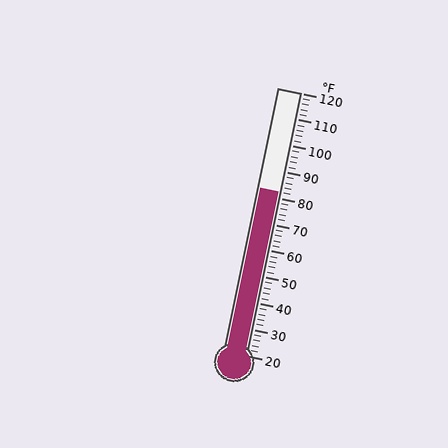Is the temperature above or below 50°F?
The temperature is above 50°F.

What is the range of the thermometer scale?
The thermometer scale ranges from 20°F to 120°F.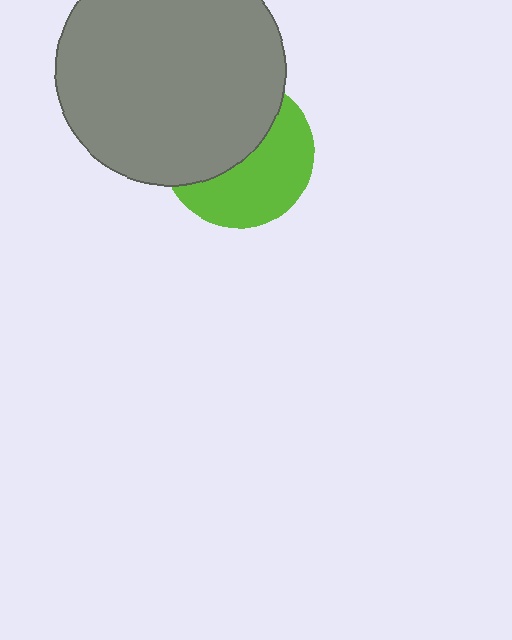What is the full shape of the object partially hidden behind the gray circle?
The partially hidden object is a lime circle.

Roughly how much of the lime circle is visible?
About half of it is visible (roughly 50%).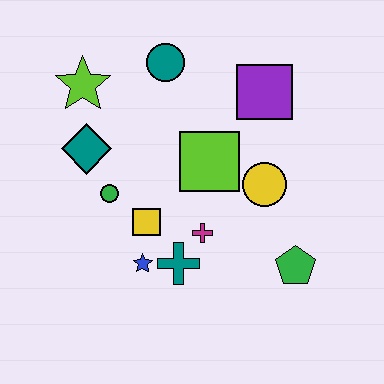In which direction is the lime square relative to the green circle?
The lime square is to the right of the green circle.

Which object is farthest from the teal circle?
The green pentagon is farthest from the teal circle.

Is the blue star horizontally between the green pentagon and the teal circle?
No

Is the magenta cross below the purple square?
Yes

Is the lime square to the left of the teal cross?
No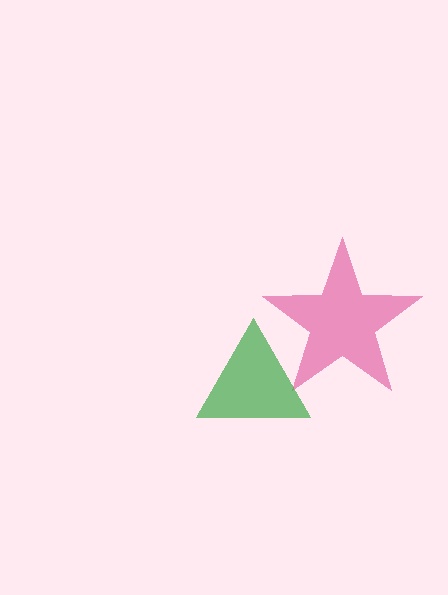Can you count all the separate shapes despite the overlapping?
Yes, there are 2 separate shapes.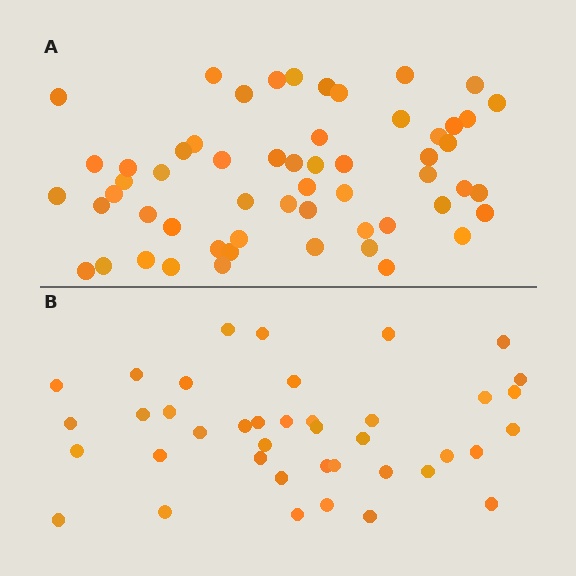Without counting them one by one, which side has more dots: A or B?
Region A (the top region) has more dots.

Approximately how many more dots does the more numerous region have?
Region A has approximately 15 more dots than region B.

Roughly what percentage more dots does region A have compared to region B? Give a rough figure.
About 40% more.